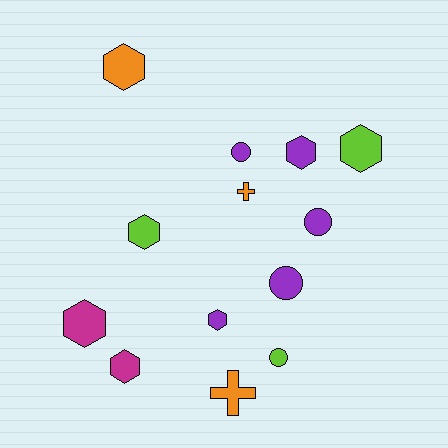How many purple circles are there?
There are 3 purple circles.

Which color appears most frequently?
Purple, with 5 objects.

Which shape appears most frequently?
Hexagon, with 7 objects.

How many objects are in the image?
There are 13 objects.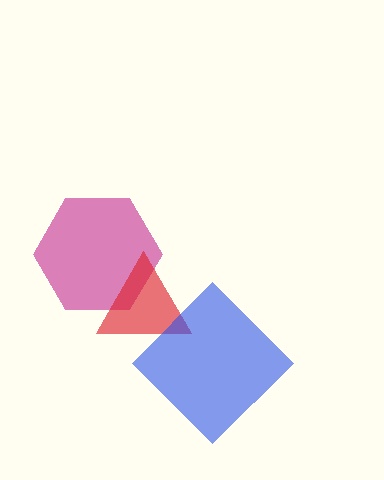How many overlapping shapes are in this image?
There are 3 overlapping shapes in the image.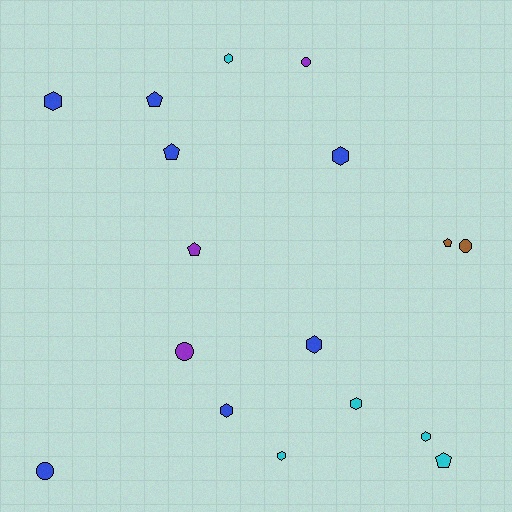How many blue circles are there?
There is 1 blue circle.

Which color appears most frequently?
Blue, with 7 objects.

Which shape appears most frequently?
Hexagon, with 8 objects.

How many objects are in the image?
There are 17 objects.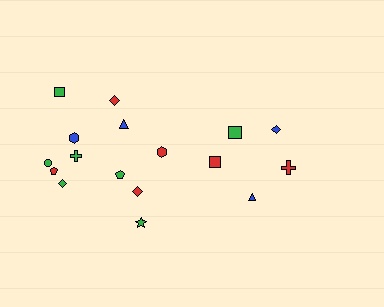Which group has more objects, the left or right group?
The left group.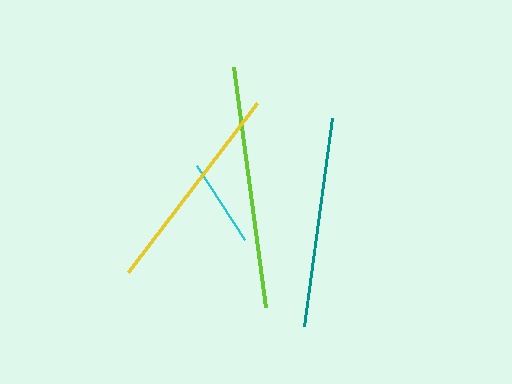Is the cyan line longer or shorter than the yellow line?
The yellow line is longer than the cyan line.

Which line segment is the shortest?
The cyan line is the shortest at approximately 87 pixels.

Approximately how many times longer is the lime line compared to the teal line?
The lime line is approximately 1.2 times the length of the teal line.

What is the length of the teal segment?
The teal segment is approximately 210 pixels long.